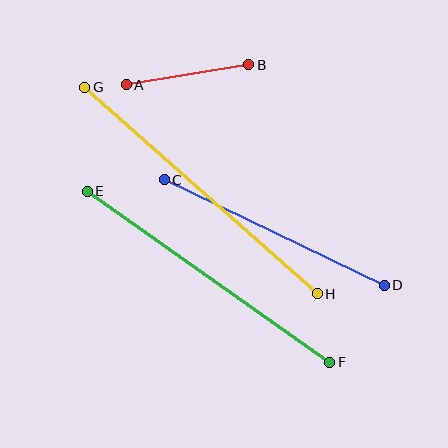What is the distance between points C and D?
The distance is approximately 244 pixels.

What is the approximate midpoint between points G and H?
The midpoint is at approximately (201, 190) pixels.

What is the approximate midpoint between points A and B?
The midpoint is at approximately (188, 75) pixels.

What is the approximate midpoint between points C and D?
The midpoint is at approximately (274, 233) pixels.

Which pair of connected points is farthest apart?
Points G and H are farthest apart.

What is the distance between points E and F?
The distance is approximately 297 pixels.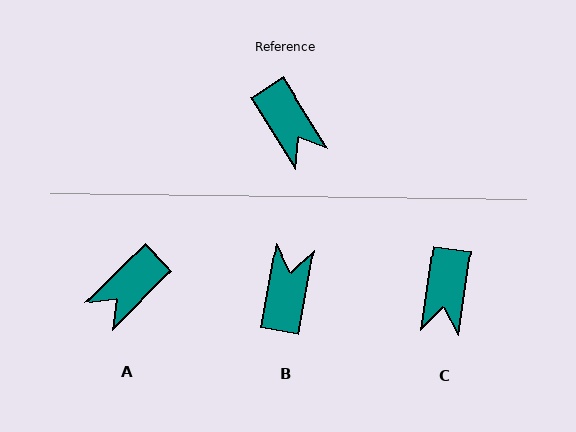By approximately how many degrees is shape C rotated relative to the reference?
Approximately 41 degrees clockwise.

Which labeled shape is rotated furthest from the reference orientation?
B, about 138 degrees away.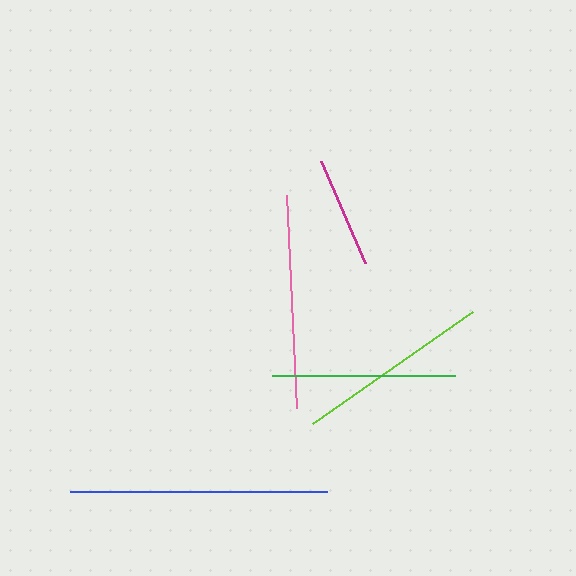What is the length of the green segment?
The green segment is approximately 184 pixels long.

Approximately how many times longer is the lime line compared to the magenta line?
The lime line is approximately 1.8 times the length of the magenta line.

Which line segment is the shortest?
The magenta line is the shortest at approximately 111 pixels.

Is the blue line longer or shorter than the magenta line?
The blue line is longer than the magenta line.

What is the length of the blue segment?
The blue segment is approximately 257 pixels long.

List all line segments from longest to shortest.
From longest to shortest: blue, pink, lime, green, magenta.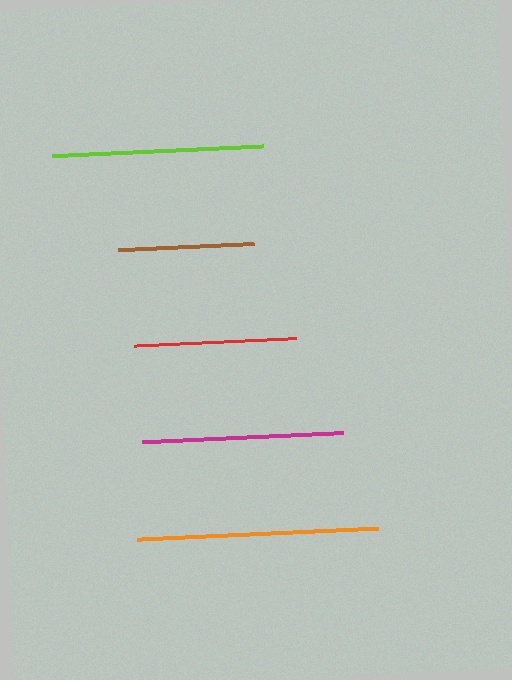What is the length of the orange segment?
The orange segment is approximately 241 pixels long.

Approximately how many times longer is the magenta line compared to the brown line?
The magenta line is approximately 1.5 times the length of the brown line.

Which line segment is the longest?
The orange line is the longest at approximately 241 pixels.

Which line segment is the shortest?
The brown line is the shortest at approximately 136 pixels.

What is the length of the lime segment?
The lime segment is approximately 212 pixels long.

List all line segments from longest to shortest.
From longest to shortest: orange, lime, magenta, red, brown.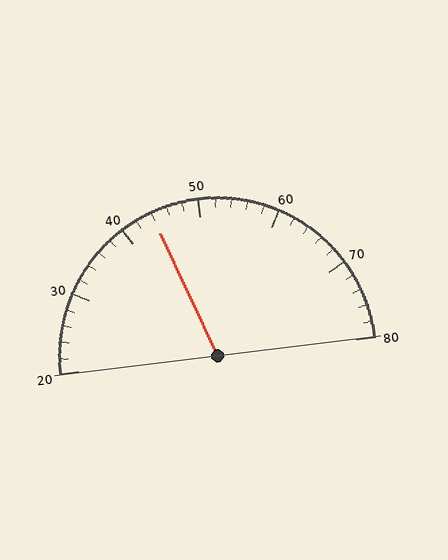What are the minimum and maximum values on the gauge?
The gauge ranges from 20 to 80.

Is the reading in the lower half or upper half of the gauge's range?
The reading is in the lower half of the range (20 to 80).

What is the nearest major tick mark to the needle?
The nearest major tick mark is 40.